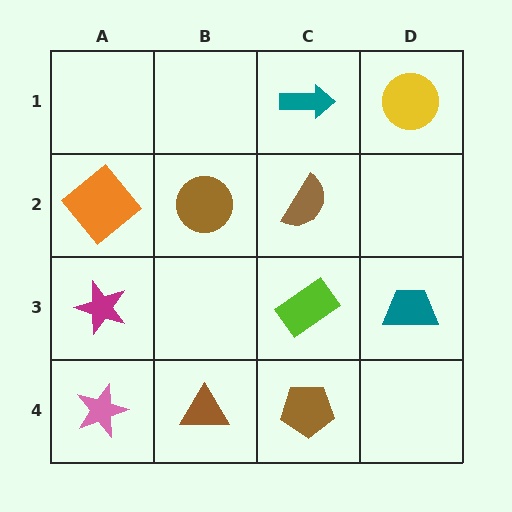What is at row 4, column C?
A brown pentagon.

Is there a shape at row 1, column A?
No, that cell is empty.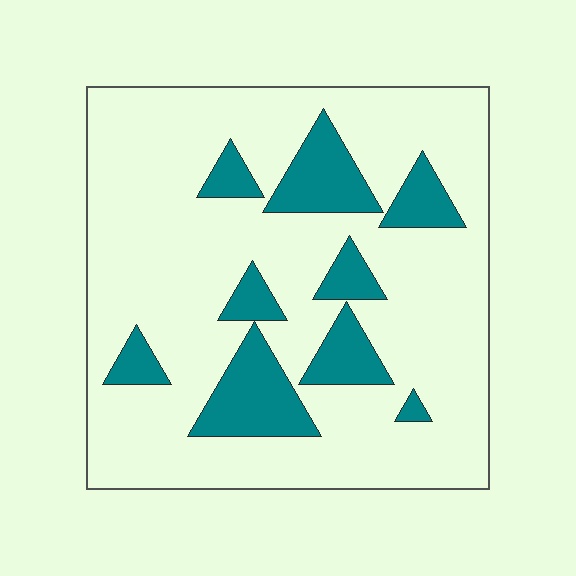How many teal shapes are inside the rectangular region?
9.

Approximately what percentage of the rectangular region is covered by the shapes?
Approximately 20%.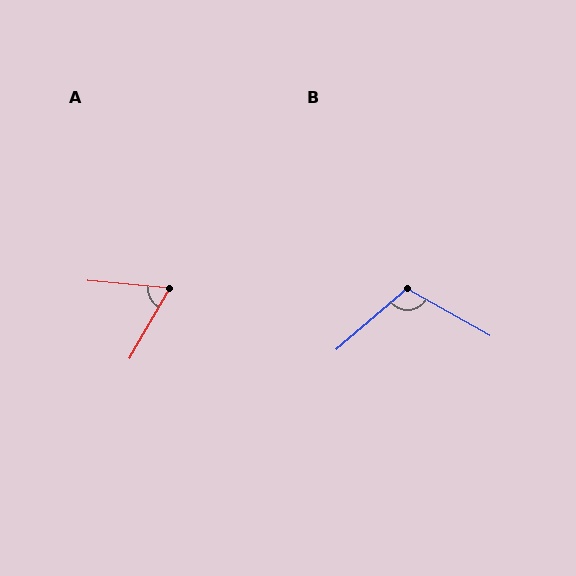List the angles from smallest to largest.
A (66°), B (110°).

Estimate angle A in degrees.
Approximately 66 degrees.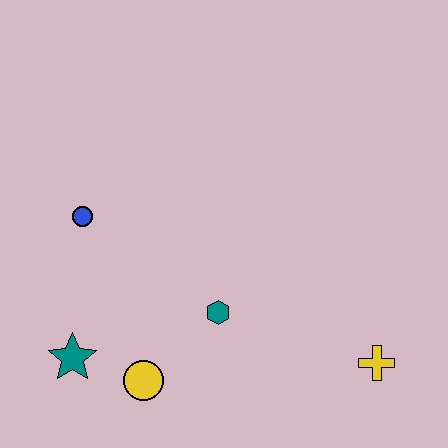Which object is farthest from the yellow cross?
The blue circle is farthest from the yellow cross.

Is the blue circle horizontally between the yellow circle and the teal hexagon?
No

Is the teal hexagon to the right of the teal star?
Yes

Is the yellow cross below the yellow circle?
No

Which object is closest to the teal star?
The yellow circle is closest to the teal star.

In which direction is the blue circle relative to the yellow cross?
The blue circle is to the left of the yellow cross.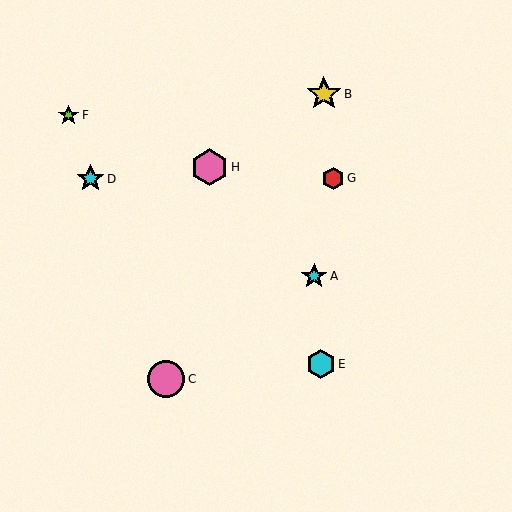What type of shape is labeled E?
Shape E is a cyan hexagon.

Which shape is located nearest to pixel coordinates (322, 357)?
The cyan hexagon (labeled E) at (321, 364) is nearest to that location.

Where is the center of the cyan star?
The center of the cyan star is at (91, 179).